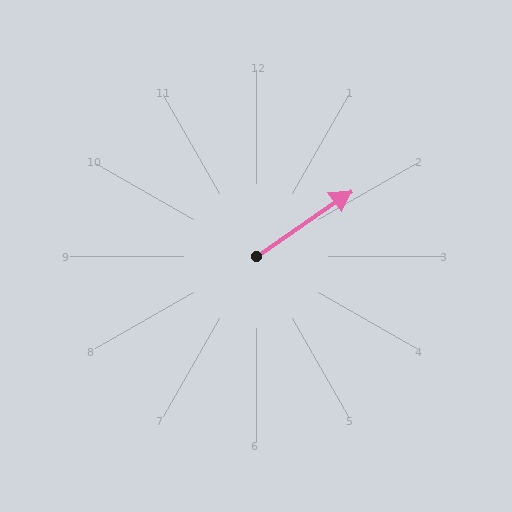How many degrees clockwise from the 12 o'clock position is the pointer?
Approximately 56 degrees.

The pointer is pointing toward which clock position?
Roughly 2 o'clock.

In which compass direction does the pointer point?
Northeast.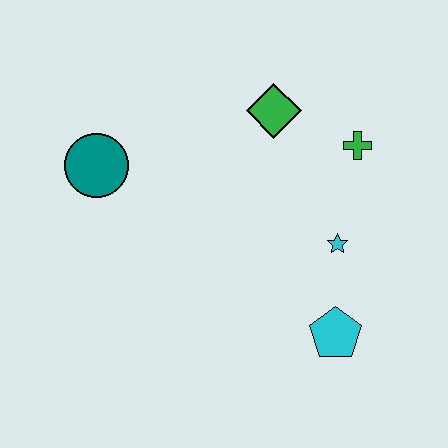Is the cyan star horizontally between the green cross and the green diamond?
Yes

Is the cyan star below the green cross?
Yes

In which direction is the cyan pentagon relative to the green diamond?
The cyan pentagon is below the green diamond.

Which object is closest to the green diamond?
The green cross is closest to the green diamond.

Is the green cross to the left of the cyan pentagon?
No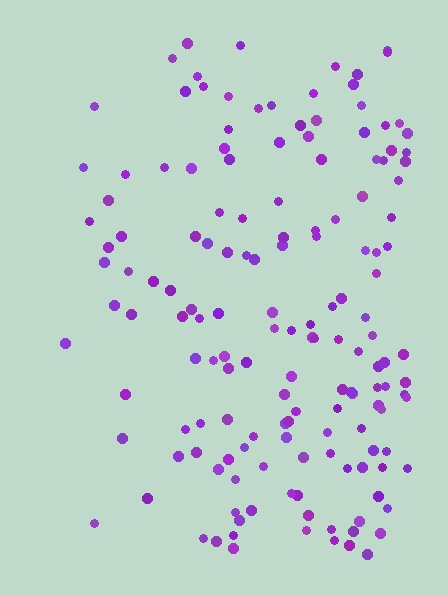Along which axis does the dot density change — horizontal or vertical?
Horizontal.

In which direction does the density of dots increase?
From left to right, with the right side densest.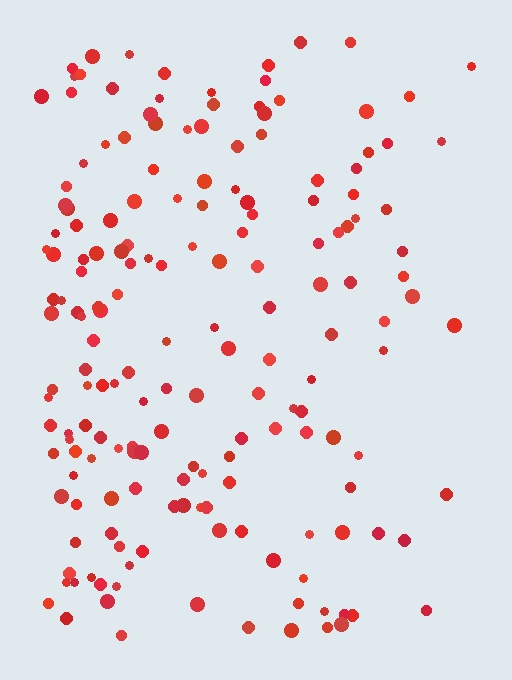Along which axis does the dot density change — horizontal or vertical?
Horizontal.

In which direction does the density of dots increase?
From right to left, with the left side densest.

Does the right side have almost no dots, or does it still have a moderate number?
Still a moderate number, just noticeably fewer than the left.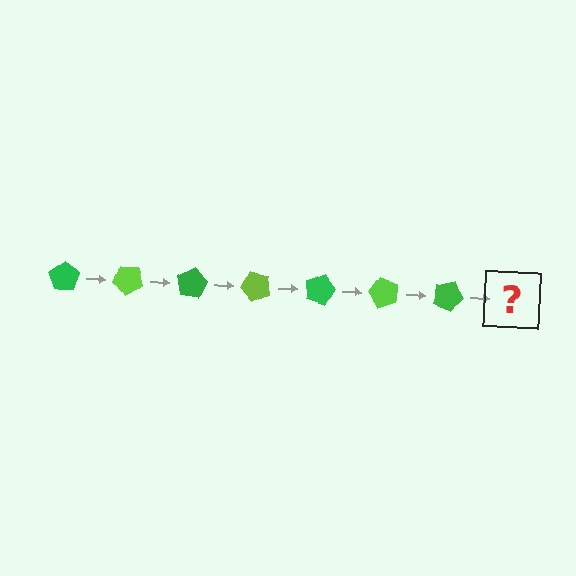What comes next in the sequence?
The next element should be a lime pentagon, rotated 280 degrees from the start.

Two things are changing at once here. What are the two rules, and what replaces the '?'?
The two rules are that it rotates 40 degrees each step and the color cycles through green and lime. The '?' should be a lime pentagon, rotated 280 degrees from the start.